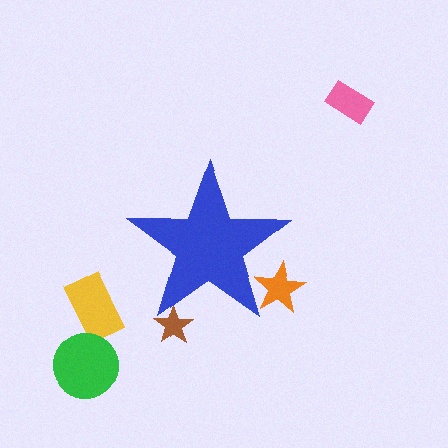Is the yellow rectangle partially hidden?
No, the yellow rectangle is fully visible.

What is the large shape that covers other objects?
A blue star.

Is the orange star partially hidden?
Yes, the orange star is partially hidden behind the blue star.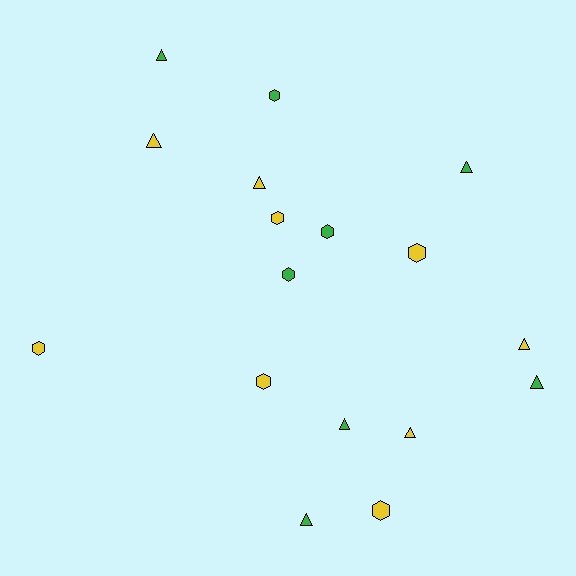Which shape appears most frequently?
Triangle, with 9 objects.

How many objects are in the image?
There are 17 objects.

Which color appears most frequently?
Yellow, with 9 objects.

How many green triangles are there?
There are 5 green triangles.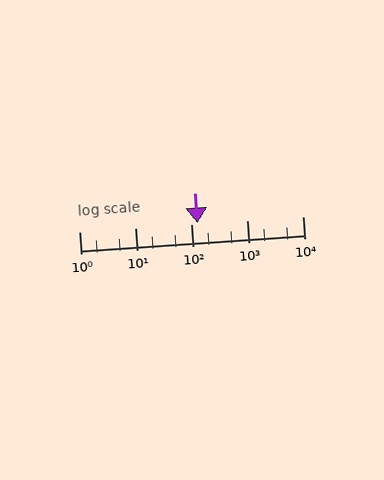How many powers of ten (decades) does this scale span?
The scale spans 4 decades, from 1 to 10000.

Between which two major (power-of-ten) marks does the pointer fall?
The pointer is between 100 and 1000.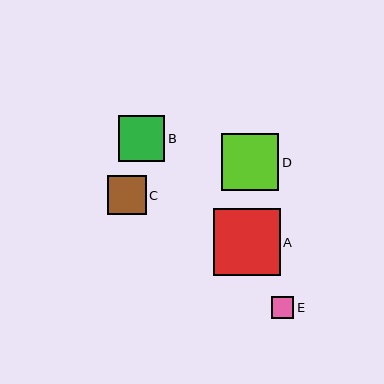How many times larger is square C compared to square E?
Square C is approximately 1.8 times the size of square E.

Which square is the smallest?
Square E is the smallest with a size of approximately 22 pixels.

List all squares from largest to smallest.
From largest to smallest: A, D, B, C, E.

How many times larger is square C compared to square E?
Square C is approximately 1.8 times the size of square E.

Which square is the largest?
Square A is the largest with a size of approximately 67 pixels.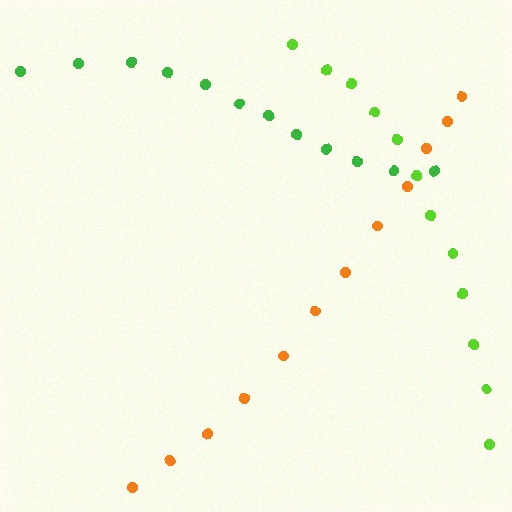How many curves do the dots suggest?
There are 3 distinct paths.